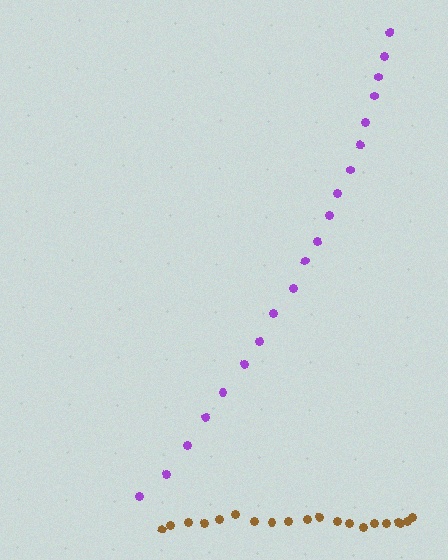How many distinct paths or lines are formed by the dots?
There are 2 distinct paths.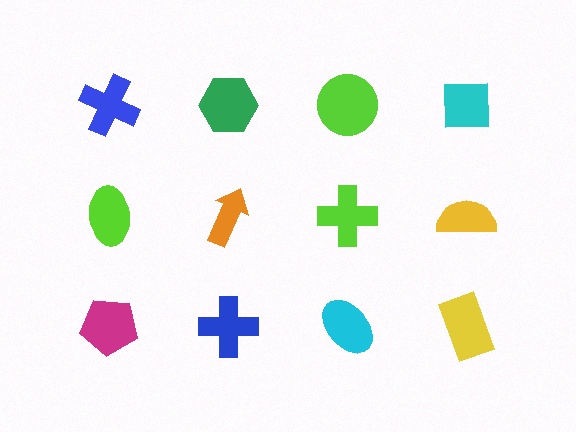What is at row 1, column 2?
A green hexagon.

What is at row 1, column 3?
A lime circle.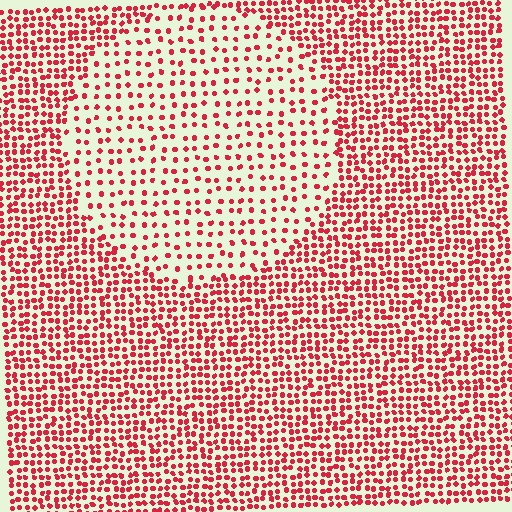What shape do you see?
I see a circle.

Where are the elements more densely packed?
The elements are more densely packed outside the circle boundary.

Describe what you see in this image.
The image contains small red elements arranged at two different densities. A circle-shaped region is visible where the elements are less densely packed than the surrounding area.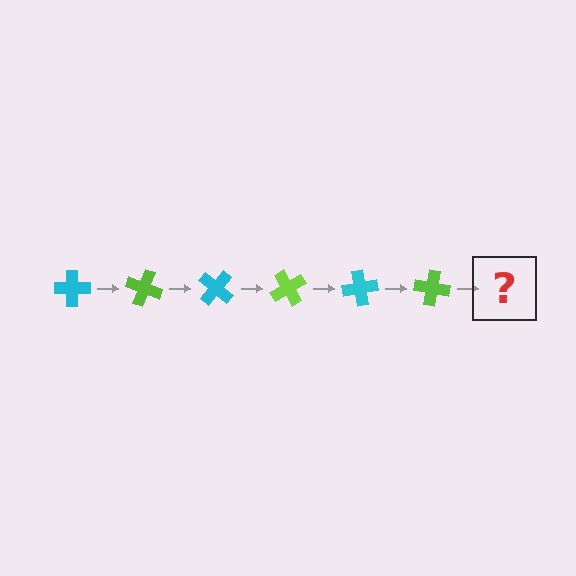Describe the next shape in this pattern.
It should be a cyan cross, rotated 120 degrees from the start.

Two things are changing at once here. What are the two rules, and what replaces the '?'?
The two rules are that it rotates 20 degrees each step and the color cycles through cyan and lime. The '?' should be a cyan cross, rotated 120 degrees from the start.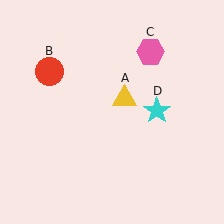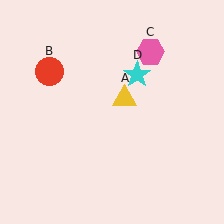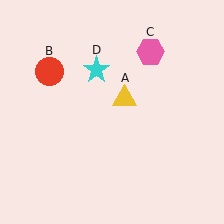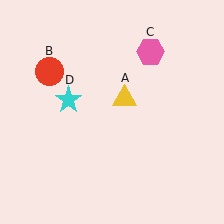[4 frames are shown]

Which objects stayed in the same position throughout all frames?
Yellow triangle (object A) and red circle (object B) and pink hexagon (object C) remained stationary.